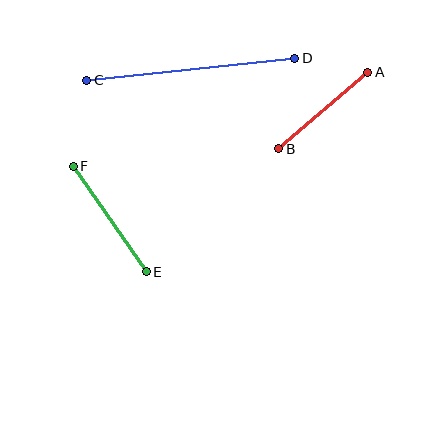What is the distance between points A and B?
The distance is approximately 118 pixels.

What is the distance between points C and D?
The distance is approximately 209 pixels.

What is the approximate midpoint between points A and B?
The midpoint is at approximately (323, 110) pixels.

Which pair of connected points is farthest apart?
Points C and D are farthest apart.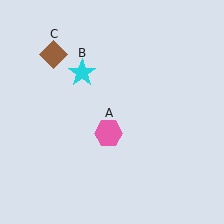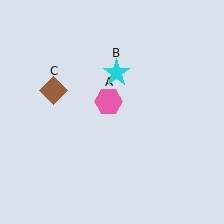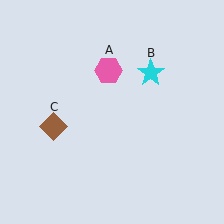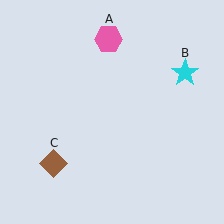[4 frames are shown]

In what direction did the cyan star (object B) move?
The cyan star (object B) moved right.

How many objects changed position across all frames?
3 objects changed position: pink hexagon (object A), cyan star (object B), brown diamond (object C).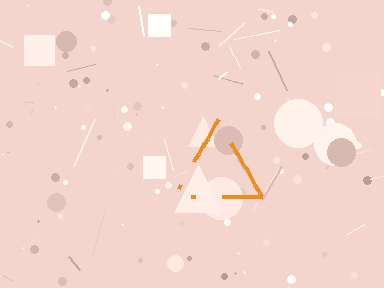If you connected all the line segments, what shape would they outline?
They would outline a triangle.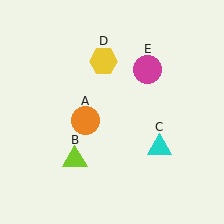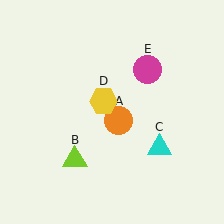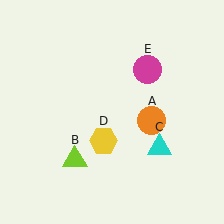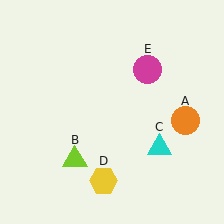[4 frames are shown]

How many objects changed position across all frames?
2 objects changed position: orange circle (object A), yellow hexagon (object D).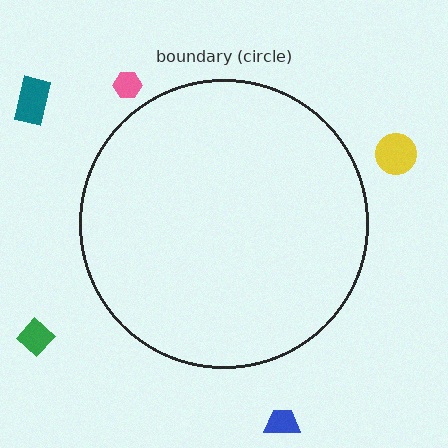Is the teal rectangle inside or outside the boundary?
Outside.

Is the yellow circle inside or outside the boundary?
Outside.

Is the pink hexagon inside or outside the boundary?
Outside.